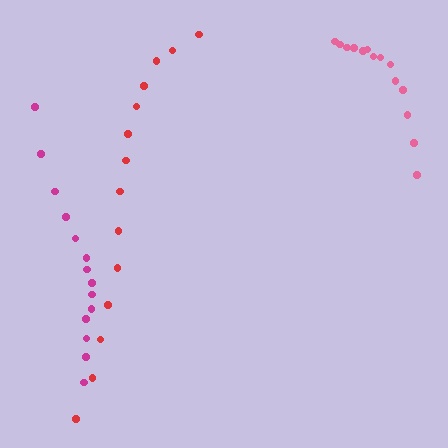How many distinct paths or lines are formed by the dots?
There are 3 distinct paths.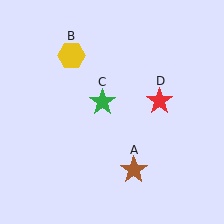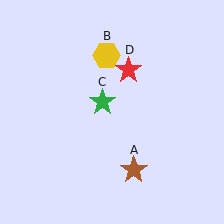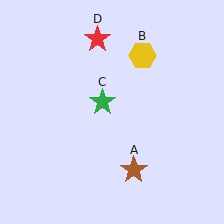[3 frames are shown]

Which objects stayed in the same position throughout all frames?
Brown star (object A) and green star (object C) remained stationary.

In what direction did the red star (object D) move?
The red star (object D) moved up and to the left.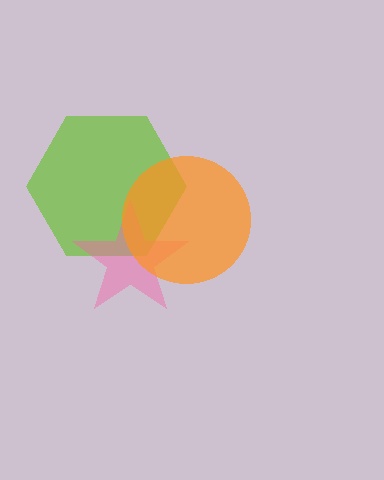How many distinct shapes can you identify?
There are 3 distinct shapes: a lime hexagon, a pink star, an orange circle.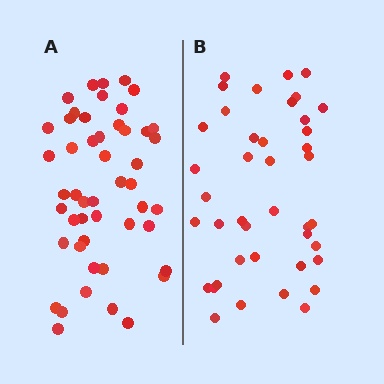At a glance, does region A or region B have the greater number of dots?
Region A (the left region) has more dots.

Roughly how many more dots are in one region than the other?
Region A has roughly 8 or so more dots than region B.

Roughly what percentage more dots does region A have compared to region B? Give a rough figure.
About 20% more.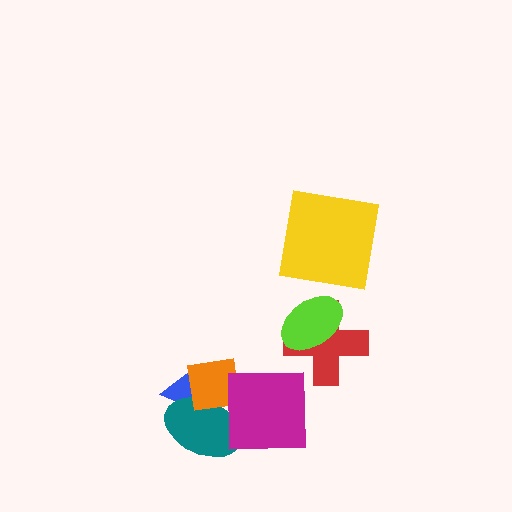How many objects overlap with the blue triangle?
2 objects overlap with the blue triangle.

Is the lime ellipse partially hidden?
No, no other shape covers it.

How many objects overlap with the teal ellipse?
3 objects overlap with the teal ellipse.